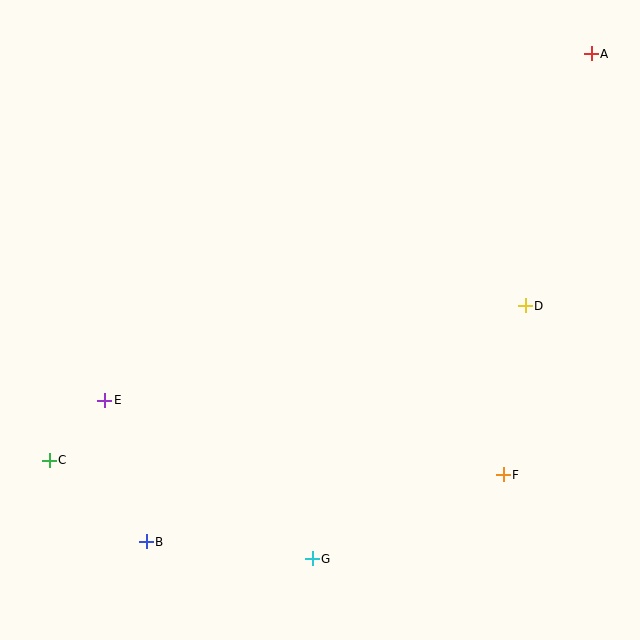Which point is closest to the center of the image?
Point D at (525, 306) is closest to the center.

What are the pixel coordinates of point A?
Point A is at (591, 54).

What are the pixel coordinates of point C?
Point C is at (49, 460).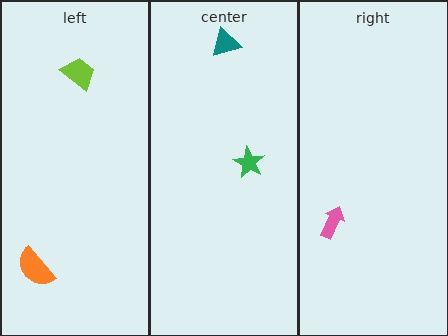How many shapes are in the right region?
1.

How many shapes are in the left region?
2.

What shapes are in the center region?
The teal triangle, the green star.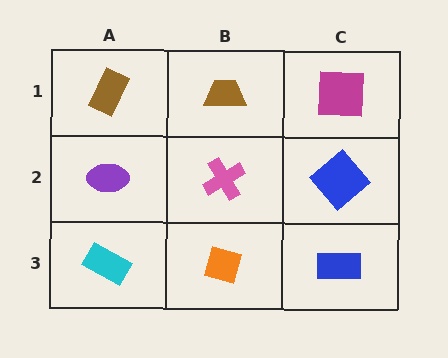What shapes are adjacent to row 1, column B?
A pink cross (row 2, column B), a brown rectangle (row 1, column A), a magenta square (row 1, column C).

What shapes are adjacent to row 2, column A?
A brown rectangle (row 1, column A), a cyan rectangle (row 3, column A), a pink cross (row 2, column B).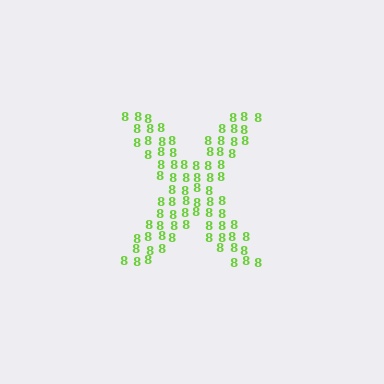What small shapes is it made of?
It is made of small digit 8's.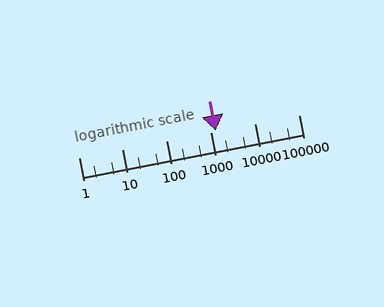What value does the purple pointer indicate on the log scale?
The pointer indicates approximately 1300.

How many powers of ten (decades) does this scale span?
The scale spans 5 decades, from 1 to 100000.